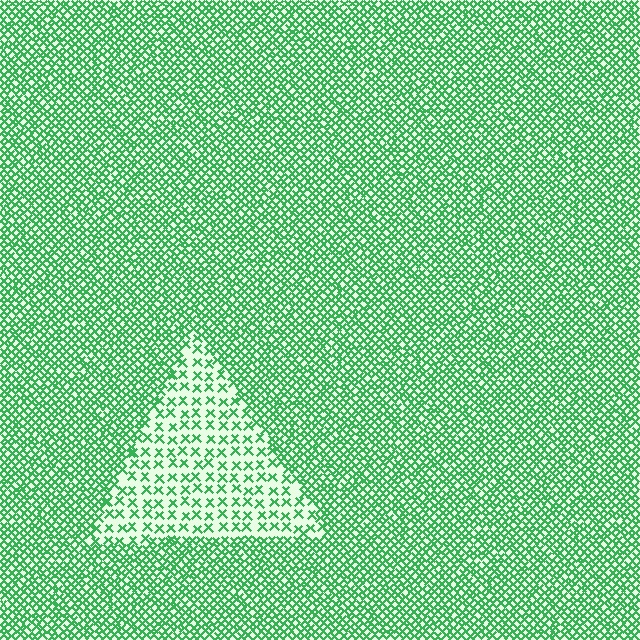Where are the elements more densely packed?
The elements are more densely packed outside the triangle boundary.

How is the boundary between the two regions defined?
The boundary is defined by a change in element density (approximately 2.6x ratio). All elements are the same color, size, and shape.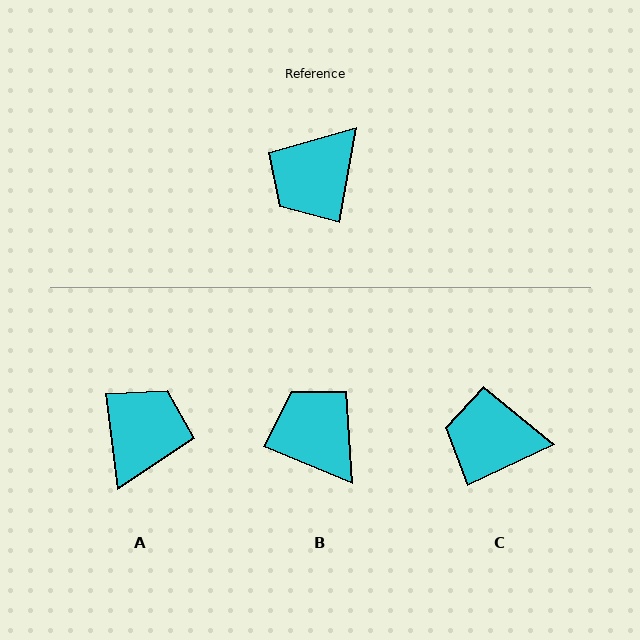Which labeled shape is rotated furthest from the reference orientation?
A, about 162 degrees away.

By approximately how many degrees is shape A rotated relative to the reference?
Approximately 162 degrees clockwise.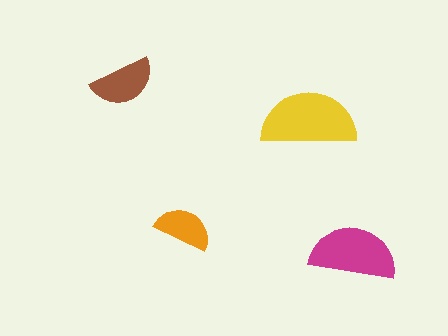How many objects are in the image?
There are 4 objects in the image.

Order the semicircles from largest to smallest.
the yellow one, the magenta one, the brown one, the orange one.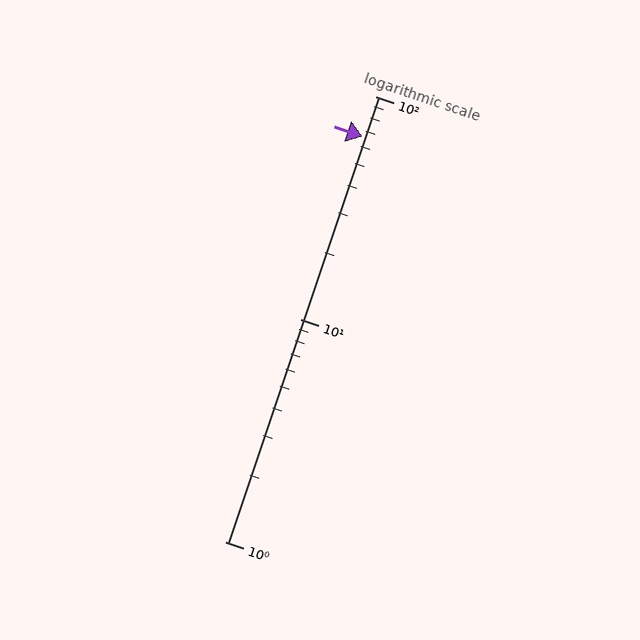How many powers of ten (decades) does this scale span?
The scale spans 2 decades, from 1 to 100.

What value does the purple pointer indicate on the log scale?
The pointer indicates approximately 66.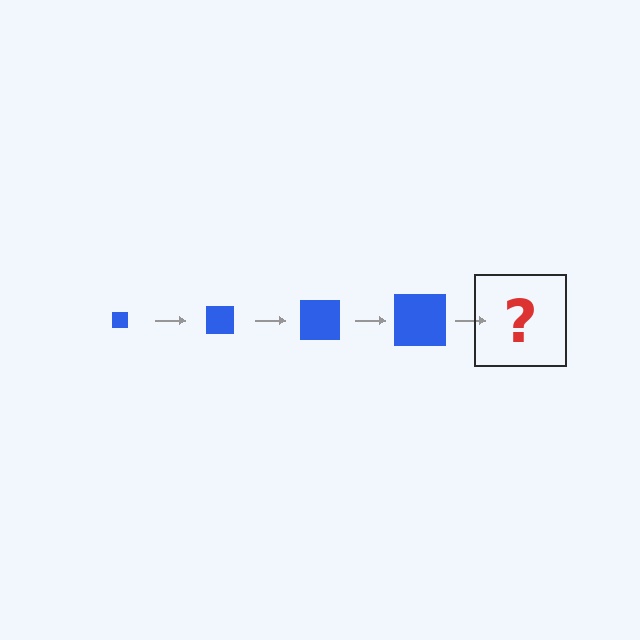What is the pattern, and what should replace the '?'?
The pattern is that the square gets progressively larger each step. The '?' should be a blue square, larger than the previous one.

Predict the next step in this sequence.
The next step is a blue square, larger than the previous one.